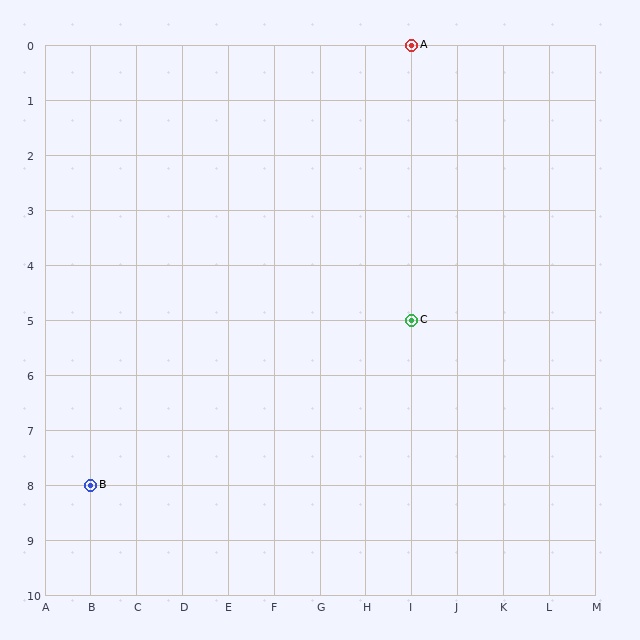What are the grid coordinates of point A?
Point A is at grid coordinates (I, 0).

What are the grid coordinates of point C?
Point C is at grid coordinates (I, 5).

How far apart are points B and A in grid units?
Points B and A are 7 columns and 8 rows apart (about 10.6 grid units diagonally).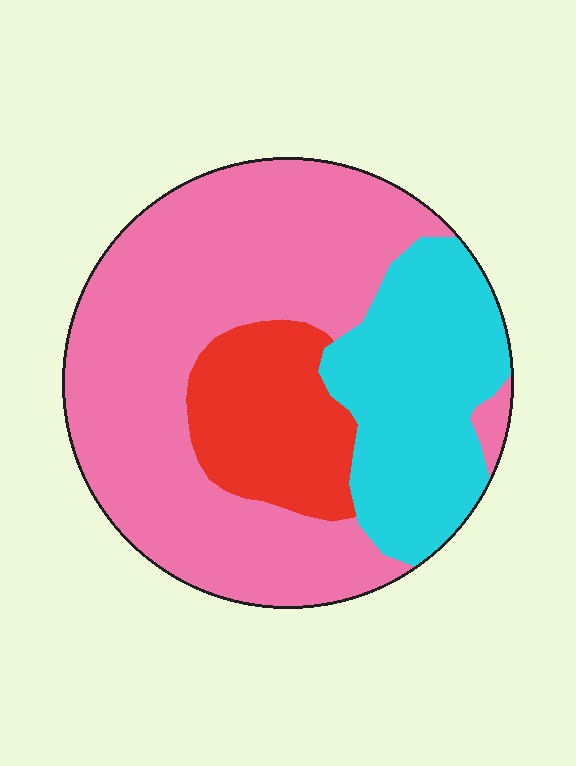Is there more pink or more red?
Pink.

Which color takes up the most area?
Pink, at roughly 60%.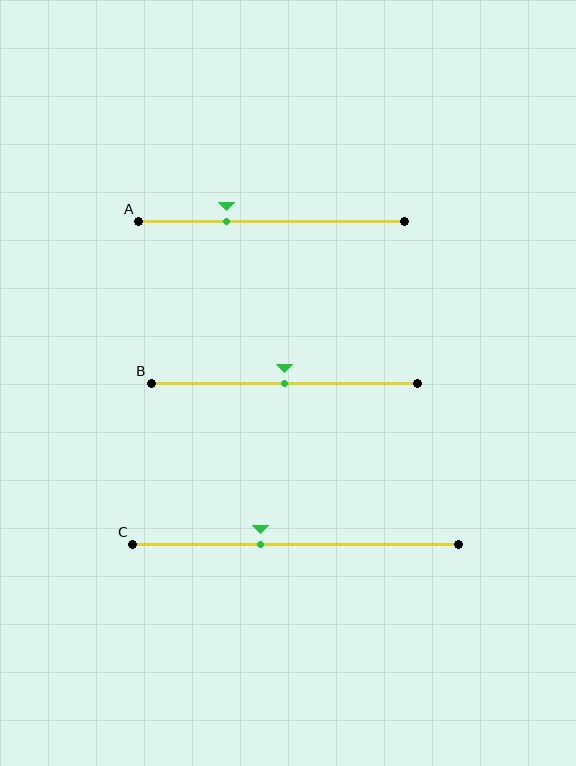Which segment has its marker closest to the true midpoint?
Segment B has its marker closest to the true midpoint.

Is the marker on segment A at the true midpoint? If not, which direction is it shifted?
No, the marker on segment A is shifted to the left by about 17% of the segment length.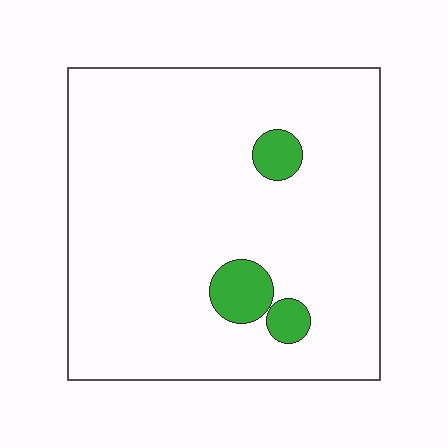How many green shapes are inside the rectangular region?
3.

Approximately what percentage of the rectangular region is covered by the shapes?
Approximately 5%.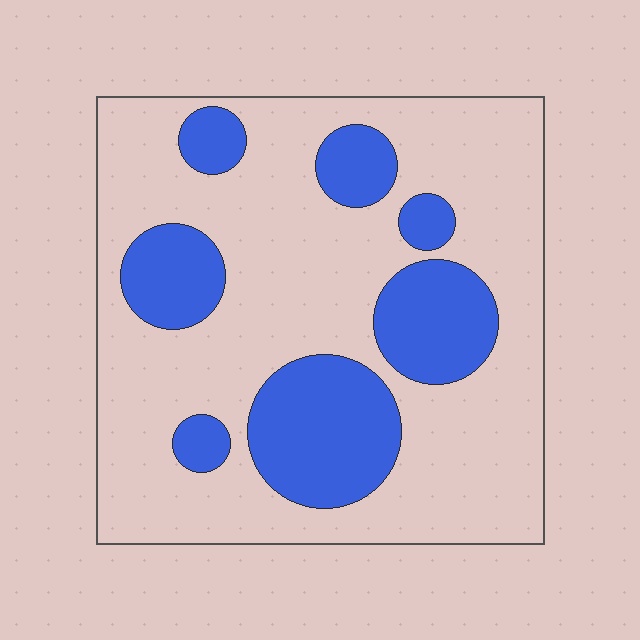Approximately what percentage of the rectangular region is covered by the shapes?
Approximately 25%.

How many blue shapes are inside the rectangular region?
7.